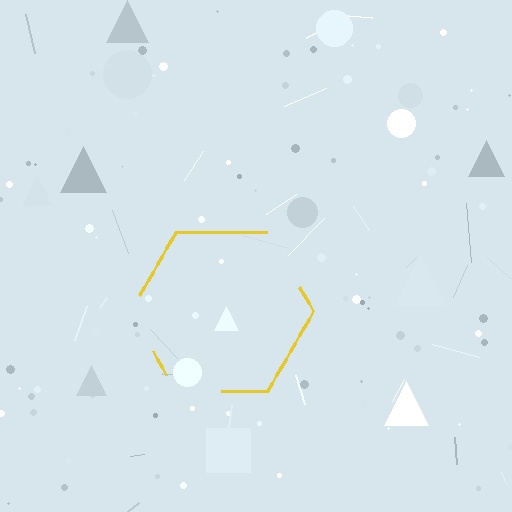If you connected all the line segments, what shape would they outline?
They would outline a hexagon.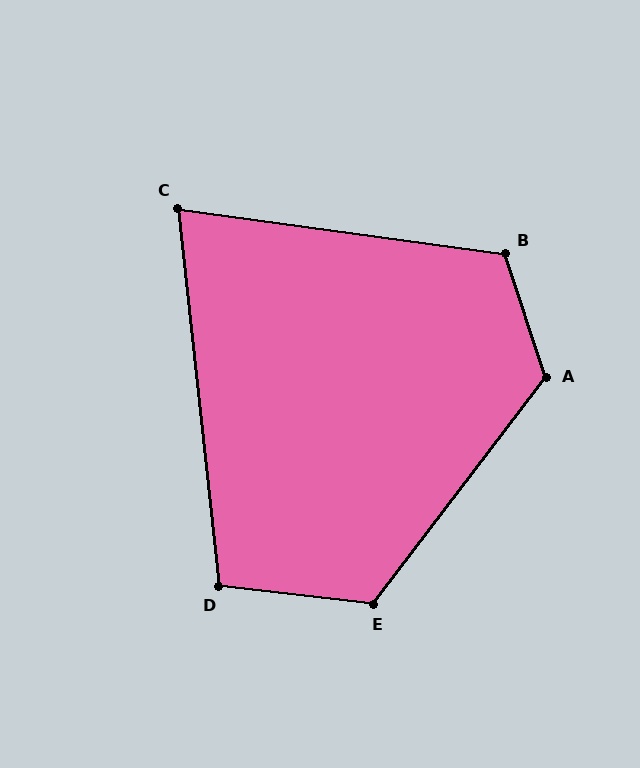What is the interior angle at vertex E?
Approximately 121 degrees (obtuse).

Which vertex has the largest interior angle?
A, at approximately 124 degrees.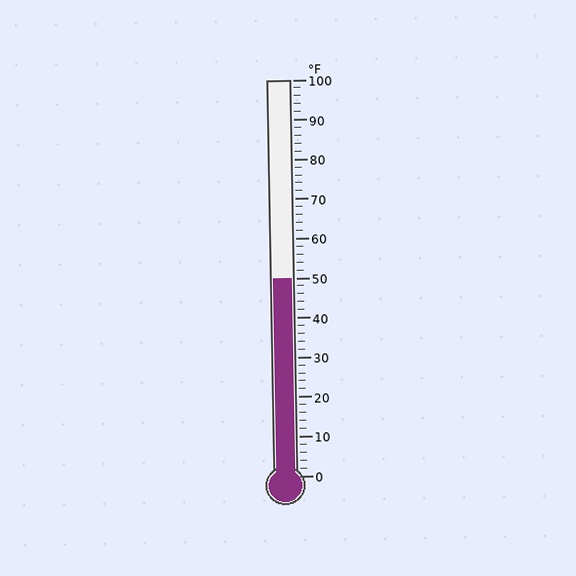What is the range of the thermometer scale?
The thermometer scale ranges from 0°F to 100°F.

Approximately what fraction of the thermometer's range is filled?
The thermometer is filled to approximately 50% of its range.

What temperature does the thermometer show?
The thermometer shows approximately 50°F.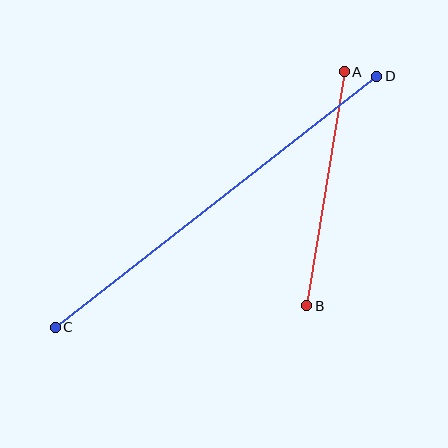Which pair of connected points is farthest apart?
Points C and D are farthest apart.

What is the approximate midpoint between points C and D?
The midpoint is at approximately (216, 202) pixels.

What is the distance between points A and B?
The distance is approximately 237 pixels.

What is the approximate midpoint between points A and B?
The midpoint is at approximately (326, 189) pixels.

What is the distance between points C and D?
The distance is approximately 408 pixels.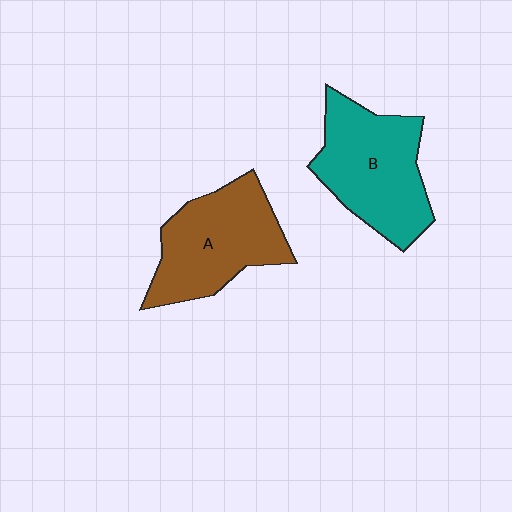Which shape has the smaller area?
Shape A (brown).